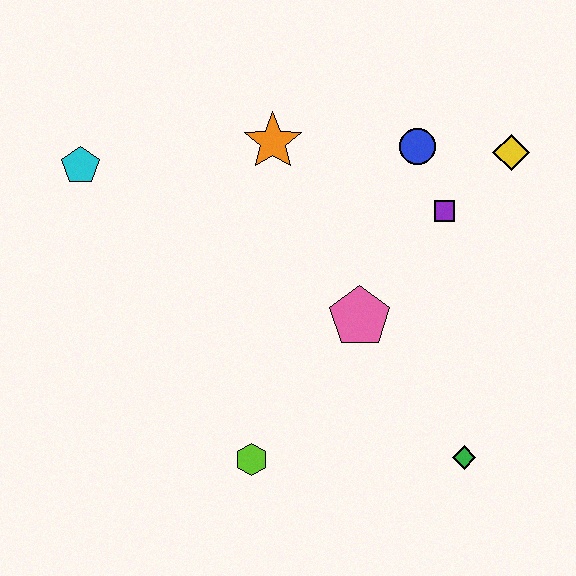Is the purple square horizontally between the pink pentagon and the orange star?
No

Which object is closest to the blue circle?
The purple square is closest to the blue circle.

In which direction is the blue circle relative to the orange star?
The blue circle is to the right of the orange star.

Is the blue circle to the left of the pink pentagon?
No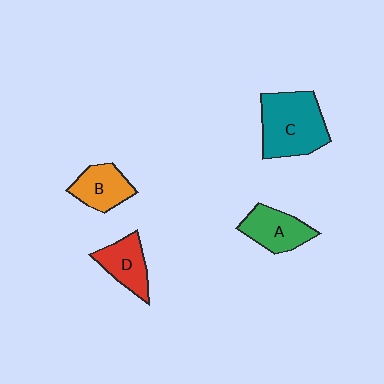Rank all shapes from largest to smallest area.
From largest to smallest: C (teal), A (green), D (red), B (orange).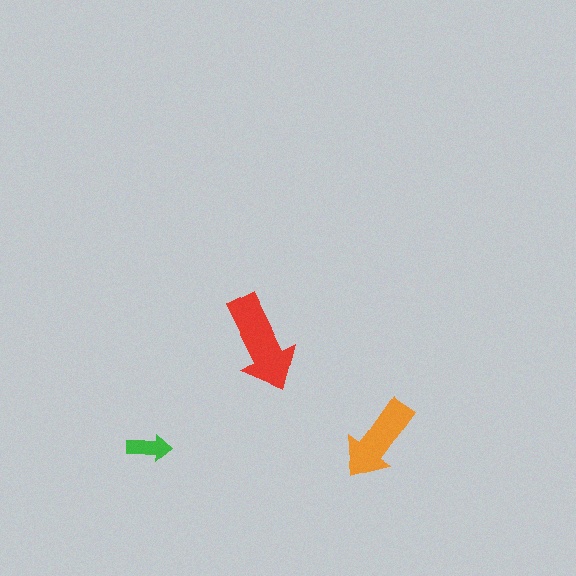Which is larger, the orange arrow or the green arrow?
The orange one.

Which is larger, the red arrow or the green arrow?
The red one.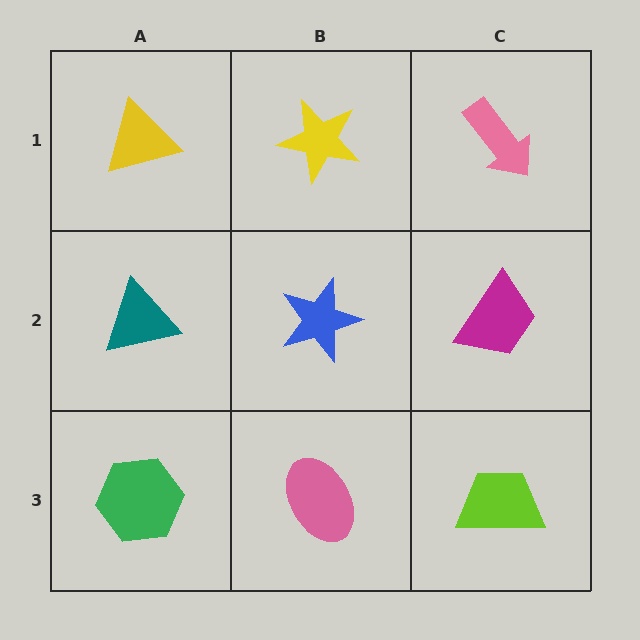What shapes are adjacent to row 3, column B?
A blue star (row 2, column B), a green hexagon (row 3, column A), a lime trapezoid (row 3, column C).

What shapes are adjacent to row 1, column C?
A magenta trapezoid (row 2, column C), a yellow star (row 1, column B).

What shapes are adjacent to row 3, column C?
A magenta trapezoid (row 2, column C), a pink ellipse (row 3, column B).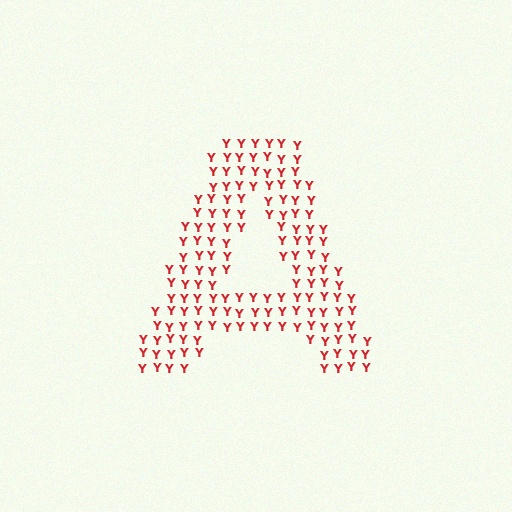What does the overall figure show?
The overall figure shows the letter A.